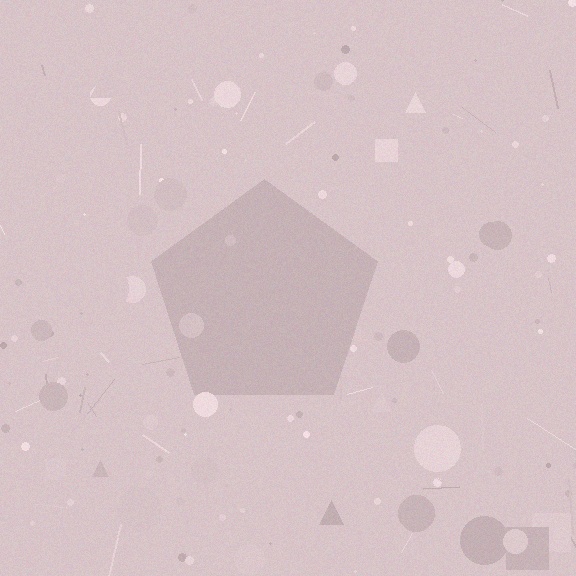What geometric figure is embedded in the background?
A pentagon is embedded in the background.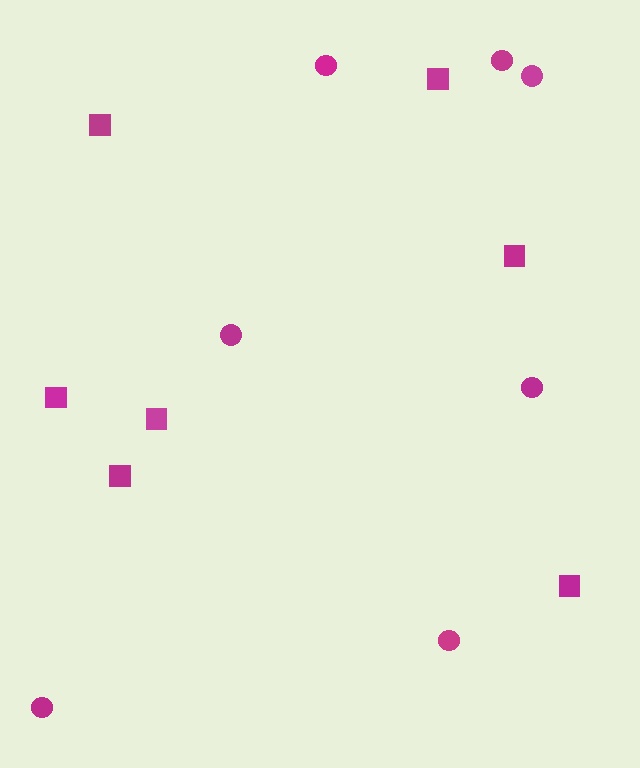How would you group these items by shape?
There are 2 groups: one group of squares (7) and one group of circles (7).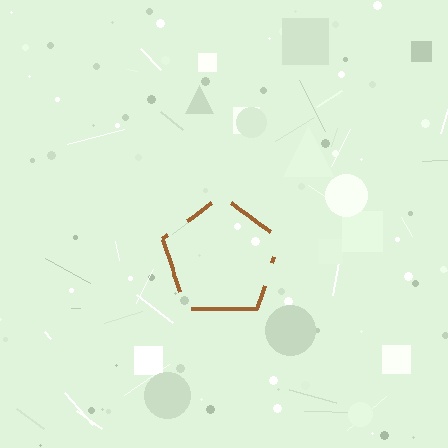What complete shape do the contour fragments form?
The contour fragments form a pentagon.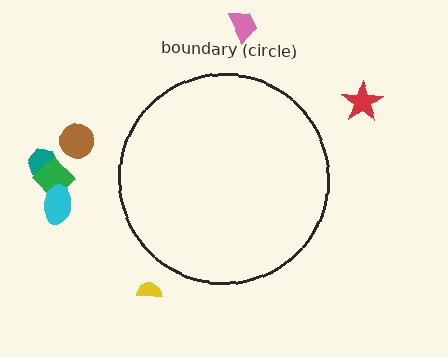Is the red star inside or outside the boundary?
Outside.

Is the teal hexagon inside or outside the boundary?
Outside.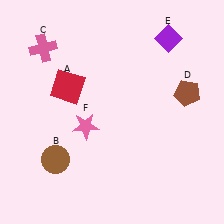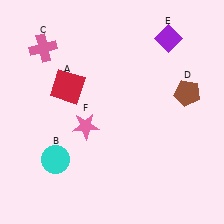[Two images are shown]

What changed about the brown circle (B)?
In Image 1, B is brown. In Image 2, it changed to cyan.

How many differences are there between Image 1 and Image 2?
There is 1 difference between the two images.